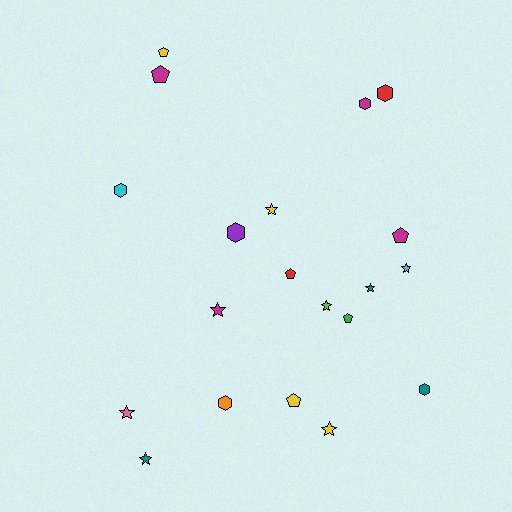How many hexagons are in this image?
There are 6 hexagons.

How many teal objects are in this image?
There are 3 teal objects.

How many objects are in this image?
There are 20 objects.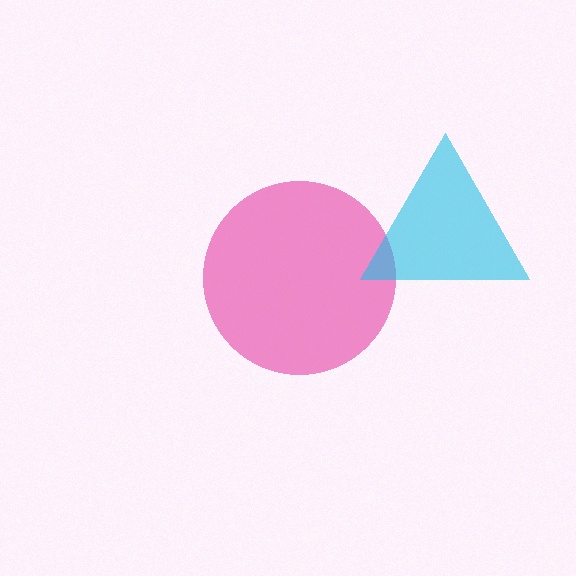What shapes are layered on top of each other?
The layered shapes are: a pink circle, a cyan triangle.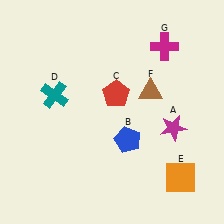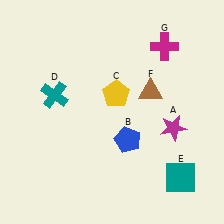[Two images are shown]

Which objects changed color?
C changed from red to yellow. E changed from orange to teal.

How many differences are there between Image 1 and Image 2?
There are 2 differences between the two images.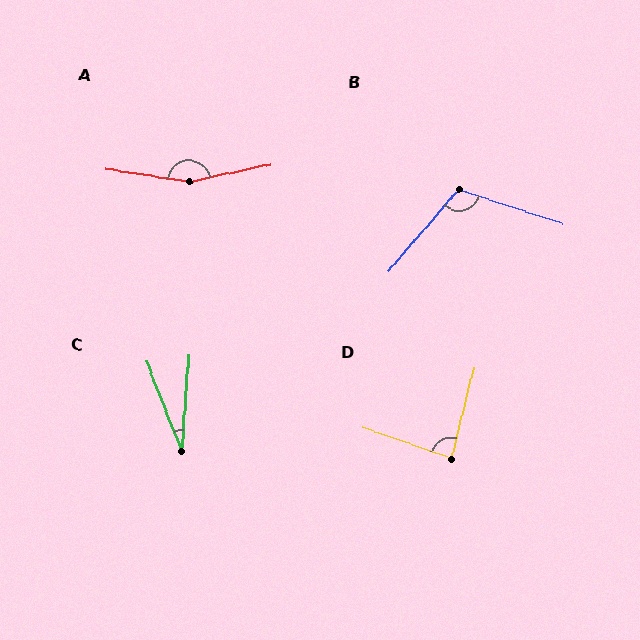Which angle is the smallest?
C, at approximately 26 degrees.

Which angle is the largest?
A, at approximately 160 degrees.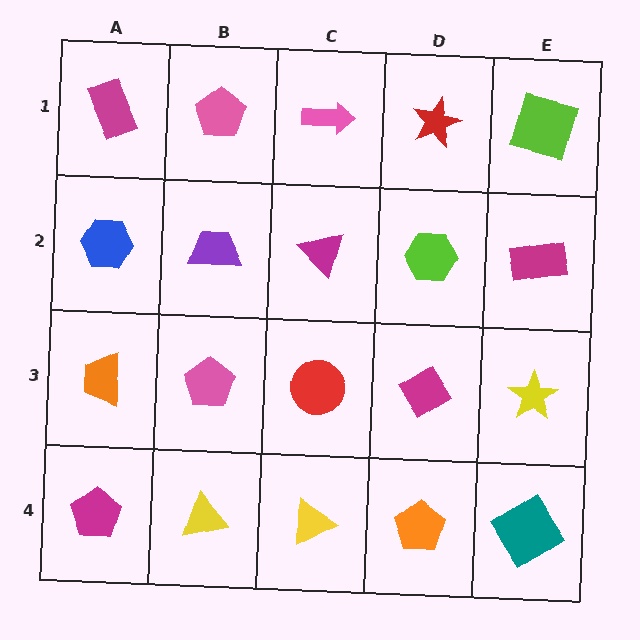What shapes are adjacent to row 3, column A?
A blue hexagon (row 2, column A), a magenta pentagon (row 4, column A), a pink pentagon (row 3, column B).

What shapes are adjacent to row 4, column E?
A yellow star (row 3, column E), an orange pentagon (row 4, column D).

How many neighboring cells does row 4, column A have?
2.